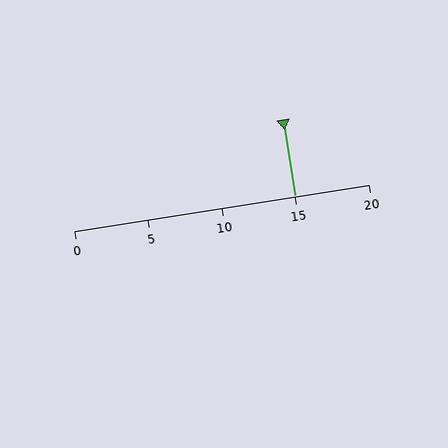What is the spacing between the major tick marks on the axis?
The major ticks are spaced 5 apart.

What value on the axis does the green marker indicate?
The marker indicates approximately 15.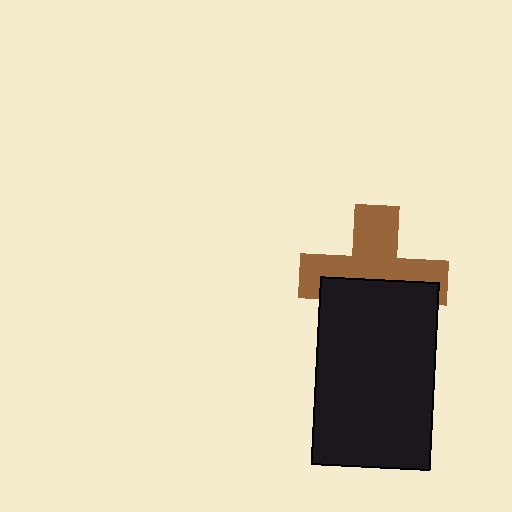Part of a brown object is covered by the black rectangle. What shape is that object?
It is a cross.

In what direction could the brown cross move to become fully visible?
The brown cross could move up. That would shift it out from behind the black rectangle entirely.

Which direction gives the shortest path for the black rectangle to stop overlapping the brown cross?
Moving down gives the shortest separation.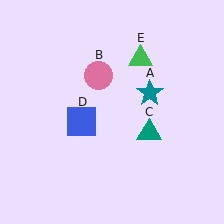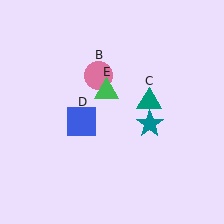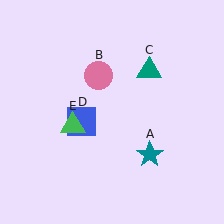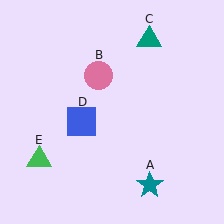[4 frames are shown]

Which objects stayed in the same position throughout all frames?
Pink circle (object B) and blue square (object D) remained stationary.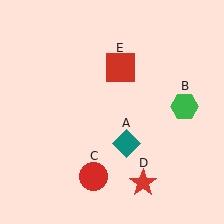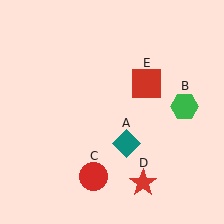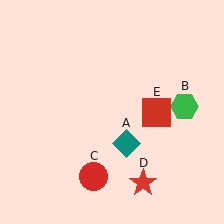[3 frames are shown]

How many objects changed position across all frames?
1 object changed position: red square (object E).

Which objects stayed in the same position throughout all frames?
Teal diamond (object A) and green hexagon (object B) and red circle (object C) and red star (object D) remained stationary.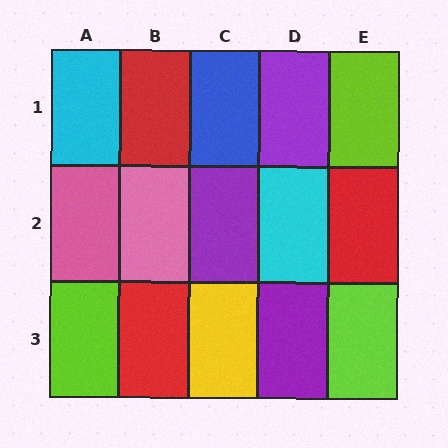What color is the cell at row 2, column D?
Cyan.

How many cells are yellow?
1 cell is yellow.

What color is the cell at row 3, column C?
Yellow.